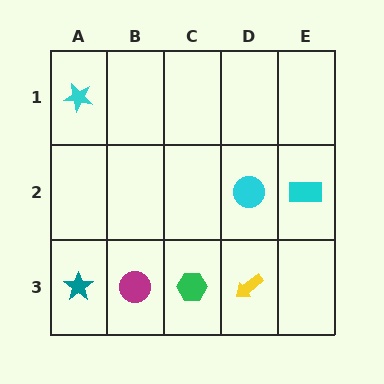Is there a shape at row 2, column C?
No, that cell is empty.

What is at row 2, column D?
A cyan circle.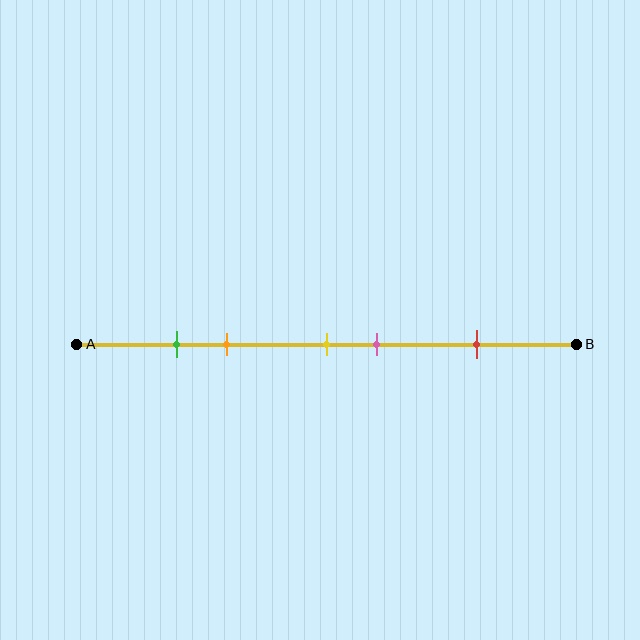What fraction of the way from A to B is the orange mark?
The orange mark is approximately 30% (0.3) of the way from A to B.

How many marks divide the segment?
There are 5 marks dividing the segment.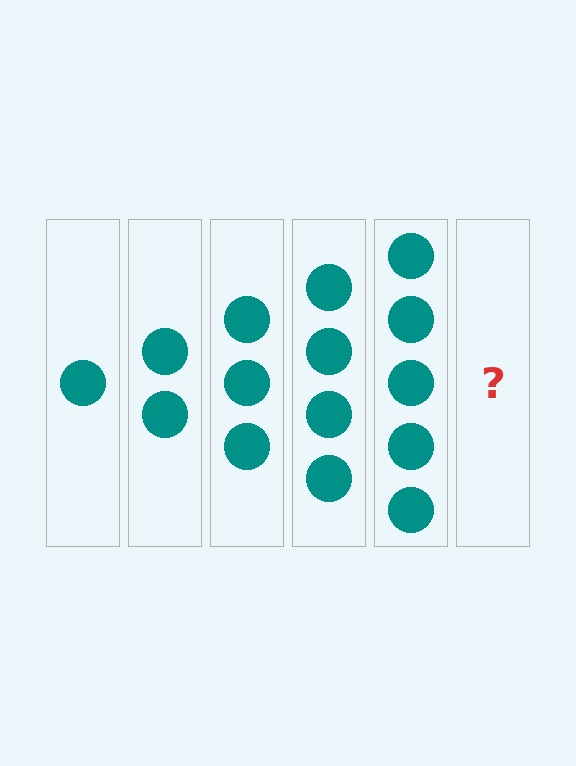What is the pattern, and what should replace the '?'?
The pattern is that each step adds one more circle. The '?' should be 6 circles.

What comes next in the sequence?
The next element should be 6 circles.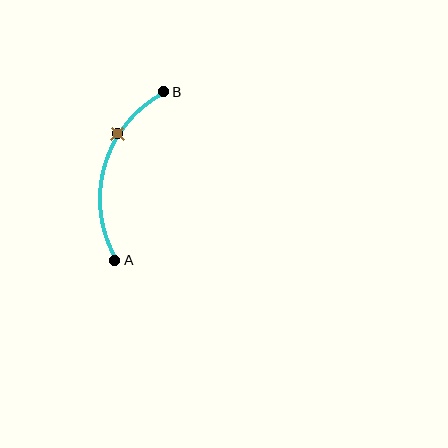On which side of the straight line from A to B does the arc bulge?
The arc bulges to the left of the straight line connecting A and B.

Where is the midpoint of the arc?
The arc midpoint is the point on the curve farthest from the straight line joining A and B. It sits to the left of that line.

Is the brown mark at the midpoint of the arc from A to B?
No. The brown mark lies on the arc but is closer to endpoint B. The arc midpoint would be at the point on the curve equidistant along the arc from both A and B.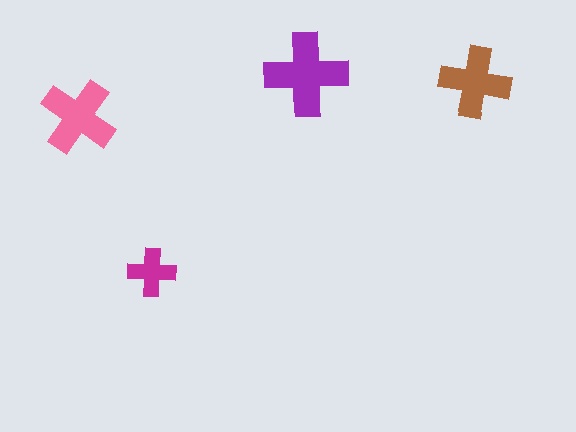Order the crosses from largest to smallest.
the purple one, the pink one, the brown one, the magenta one.